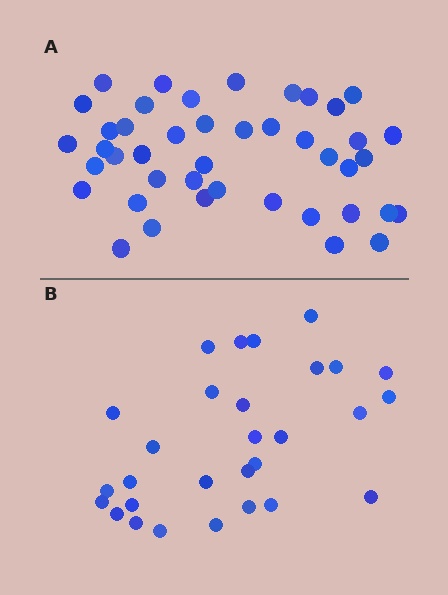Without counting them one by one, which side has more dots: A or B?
Region A (the top region) has more dots.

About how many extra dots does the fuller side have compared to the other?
Region A has approximately 15 more dots than region B.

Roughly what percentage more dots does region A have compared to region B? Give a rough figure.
About 50% more.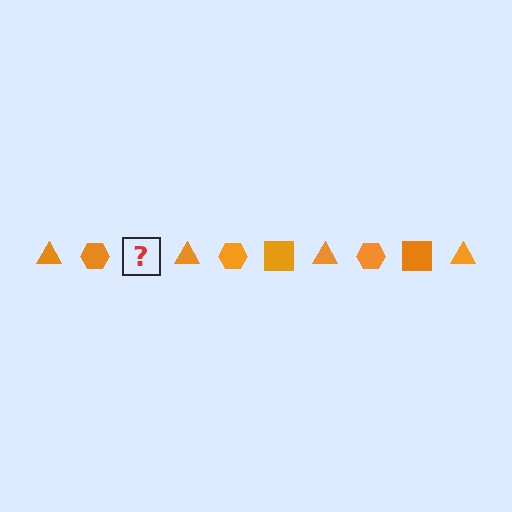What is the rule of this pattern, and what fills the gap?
The rule is that the pattern cycles through triangle, hexagon, square shapes in orange. The gap should be filled with an orange square.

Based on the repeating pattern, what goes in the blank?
The blank should be an orange square.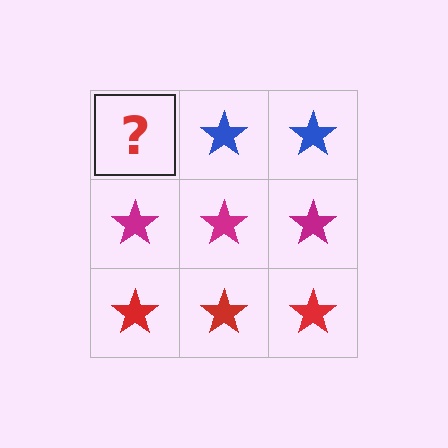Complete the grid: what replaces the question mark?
The question mark should be replaced with a blue star.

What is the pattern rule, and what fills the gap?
The rule is that each row has a consistent color. The gap should be filled with a blue star.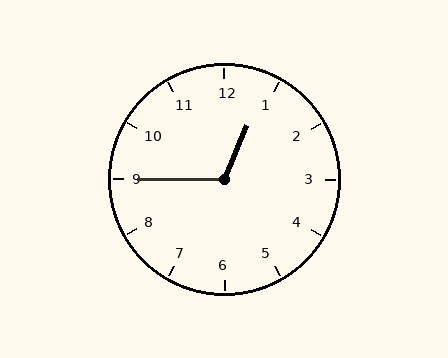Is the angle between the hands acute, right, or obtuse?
It is obtuse.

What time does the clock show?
12:45.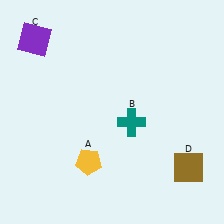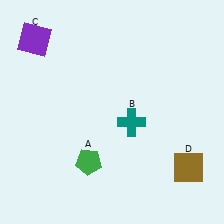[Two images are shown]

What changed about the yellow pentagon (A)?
In Image 1, A is yellow. In Image 2, it changed to green.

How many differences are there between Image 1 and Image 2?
There is 1 difference between the two images.